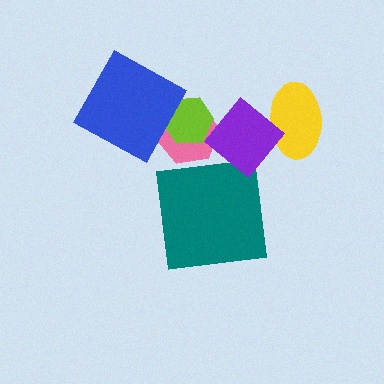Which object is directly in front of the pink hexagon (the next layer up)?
The lime hexagon is directly in front of the pink hexagon.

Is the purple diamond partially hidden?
No, no other shape covers it.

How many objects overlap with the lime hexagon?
3 objects overlap with the lime hexagon.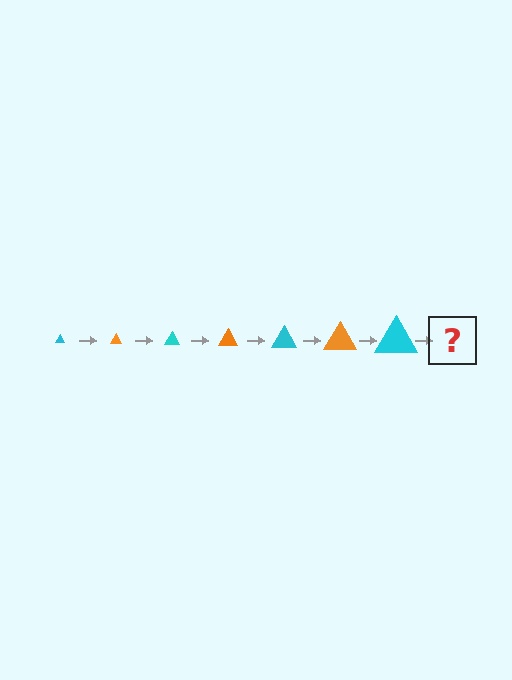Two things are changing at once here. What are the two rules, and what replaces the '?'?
The two rules are that the triangle grows larger each step and the color cycles through cyan and orange. The '?' should be an orange triangle, larger than the previous one.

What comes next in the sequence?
The next element should be an orange triangle, larger than the previous one.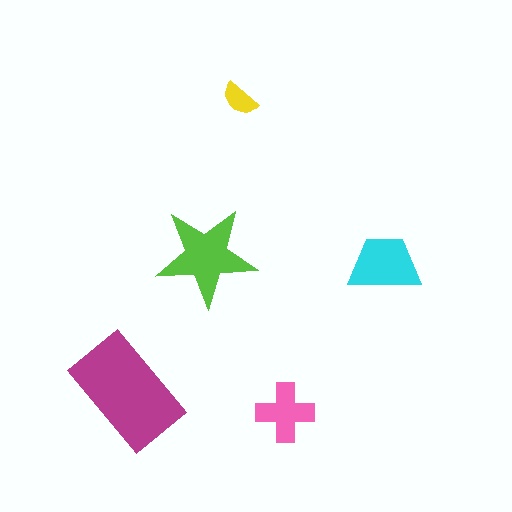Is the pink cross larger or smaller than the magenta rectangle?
Smaller.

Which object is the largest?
The magenta rectangle.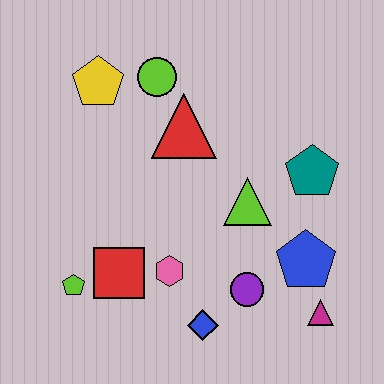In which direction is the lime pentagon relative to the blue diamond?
The lime pentagon is to the left of the blue diamond.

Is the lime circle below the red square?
No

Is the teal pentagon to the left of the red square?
No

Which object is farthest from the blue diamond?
The yellow pentagon is farthest from the blue diamond.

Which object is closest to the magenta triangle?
The blue pentagon is closest to the magenta triangle.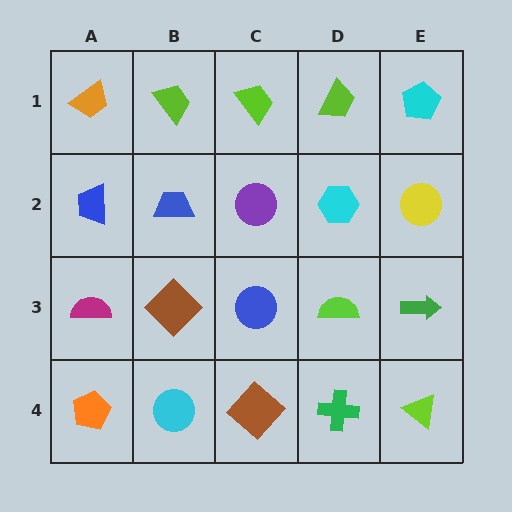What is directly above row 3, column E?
A yellow circle.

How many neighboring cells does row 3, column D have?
4.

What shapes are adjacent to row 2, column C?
A lime trapezoid (row 1, column C), a blue circle (row 3, column C), a blue trapezoid (row 2, column B), a cyan hexagon (row 2, column D).